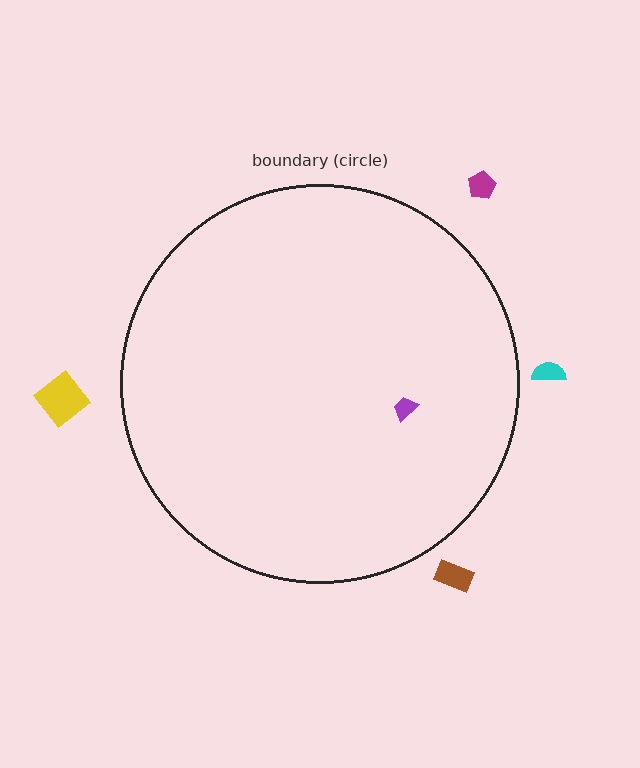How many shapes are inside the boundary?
1 inside, 4 outside.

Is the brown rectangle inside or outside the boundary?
Outside.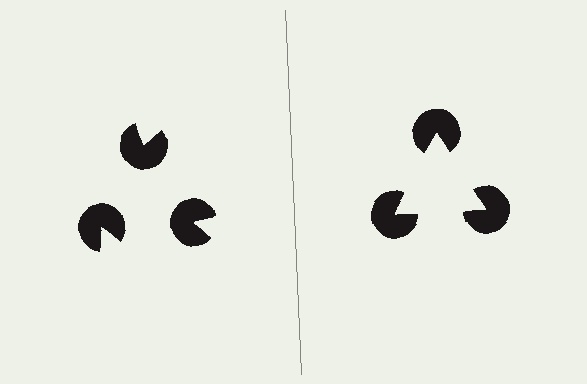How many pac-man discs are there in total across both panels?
6 — 3 on each side.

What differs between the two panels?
The pac-man discs are positioned identically on both sides; only the wedge orientations differ. On the right they align to a triangle; on the left they are misaligned.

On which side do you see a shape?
An illusory triangle appears on the right side. On the left side the wedge cuts are rotated, so no coherent shape forms.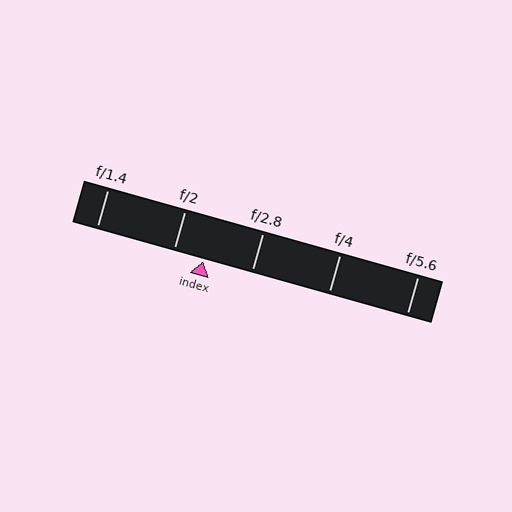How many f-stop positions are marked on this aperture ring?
There are 5 f-stop positions marked.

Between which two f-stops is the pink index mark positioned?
The index mark is between f/2 and f/2.8.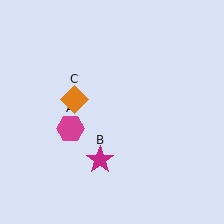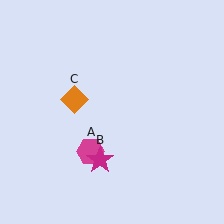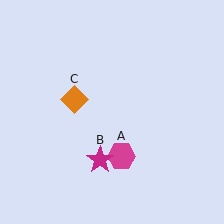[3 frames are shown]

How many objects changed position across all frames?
1 object changed position: magenta hexagon (object A).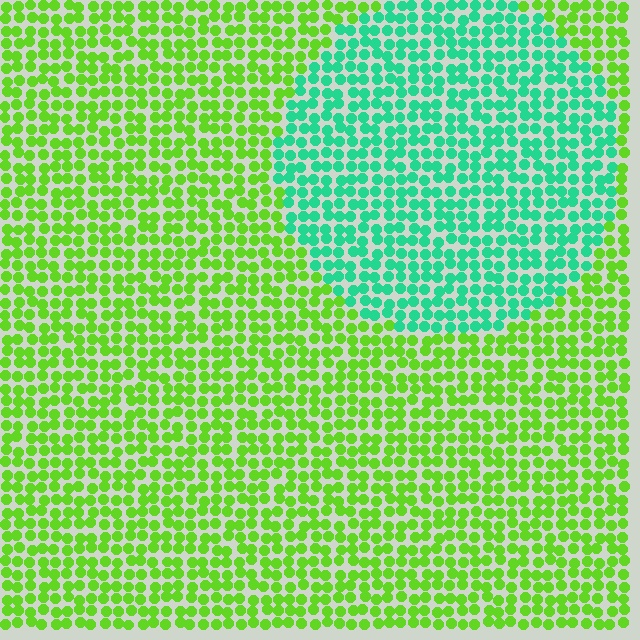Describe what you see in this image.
The image is filled with small lime elements in a uniform arrangement. A circle-shaped region is visible where the elements are tinted to a slightly different hue, forming a subtle color boundary.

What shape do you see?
I see a circle.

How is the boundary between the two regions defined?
The boundary is defined purely by a slight shift in hue (about 57 degrees). Spacing, size, and orientation are identical on both sides.